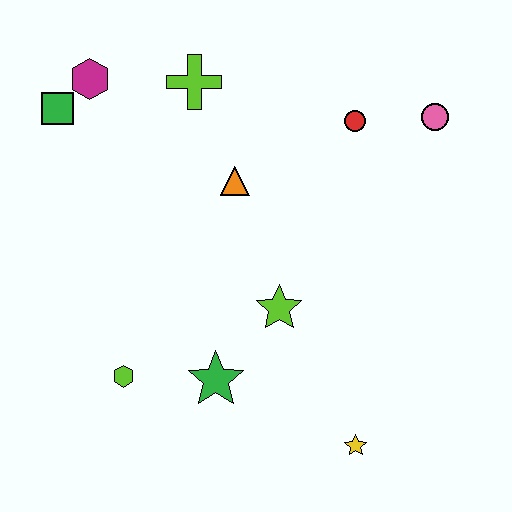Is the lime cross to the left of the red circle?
Yes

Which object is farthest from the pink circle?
The lime hexagon is farthest from the pink circle.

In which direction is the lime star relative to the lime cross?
The lime star is below the lime cross.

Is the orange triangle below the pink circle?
Yes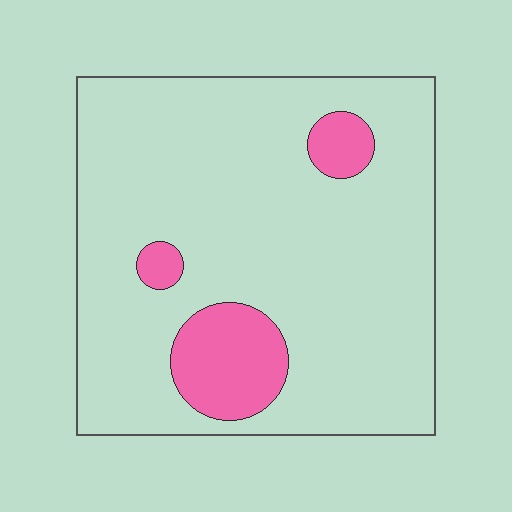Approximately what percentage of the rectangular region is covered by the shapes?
Approximately 15%.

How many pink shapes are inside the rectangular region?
3.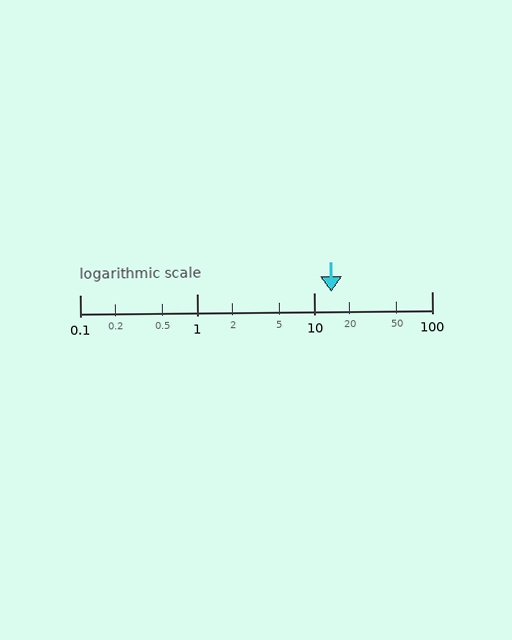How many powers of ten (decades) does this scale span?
The scale spans 3 decades, from 0.1 to 100.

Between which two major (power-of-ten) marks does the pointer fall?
The pointer is between 10 and 100.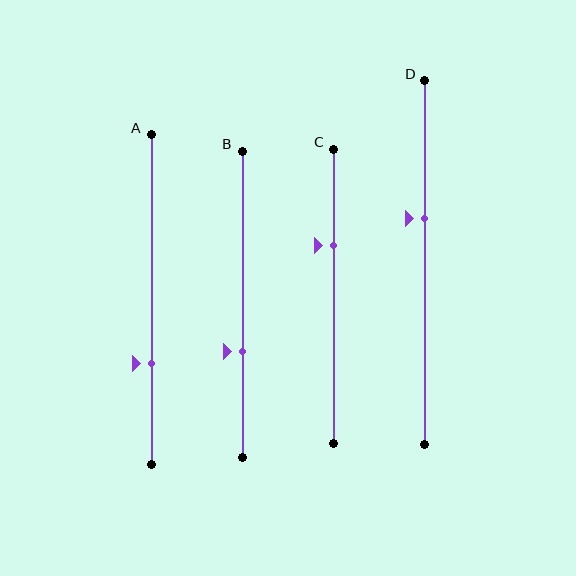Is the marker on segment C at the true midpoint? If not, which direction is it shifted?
No, the marker on segment C is shifted upward by about 17% of the segment length.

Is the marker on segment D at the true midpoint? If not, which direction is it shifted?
No, the marker on segment D is shifted upward by about 12% of the segment length.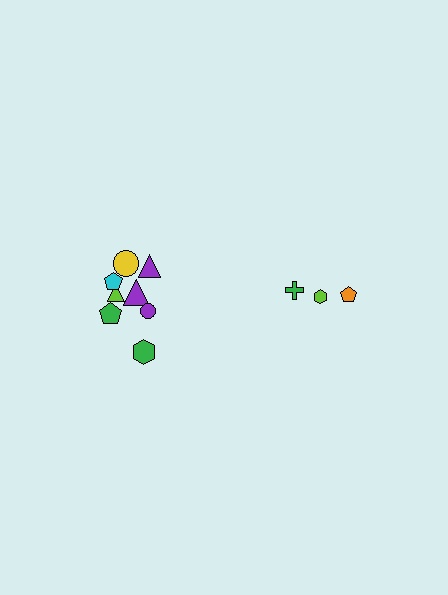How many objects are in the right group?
There are 3 objects.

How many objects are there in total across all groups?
There are 11 objects.